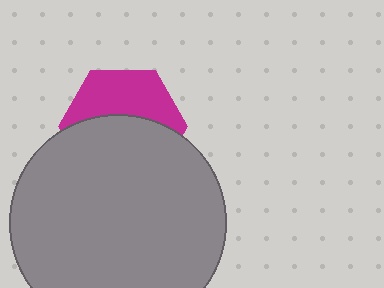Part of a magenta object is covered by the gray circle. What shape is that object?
It is a hexagon.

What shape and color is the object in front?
The object in front is a gray circle.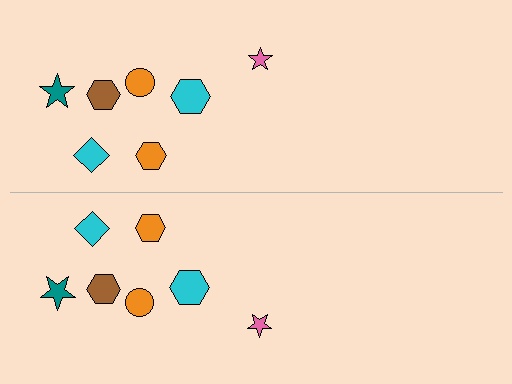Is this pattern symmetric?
Yes, this pattern has bilateral (reflection) symmetry.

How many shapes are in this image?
There are 14 shapes in this image.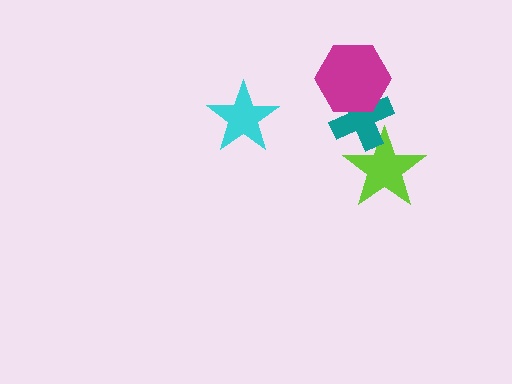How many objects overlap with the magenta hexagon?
1 object overlaps with the magenta hexagon.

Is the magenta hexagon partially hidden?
No, no other shape covers it.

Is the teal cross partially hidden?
Yes, it is partially covered by another shape.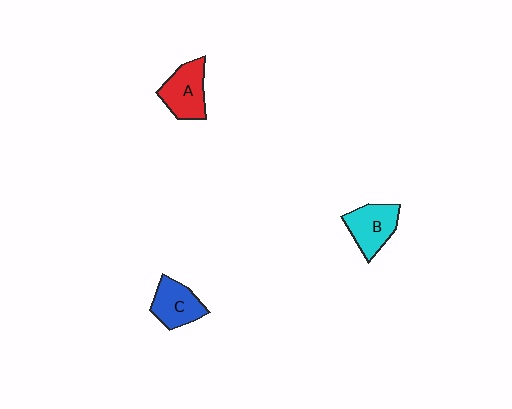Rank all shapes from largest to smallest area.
From largest to smallest: A (red), B (cyan), C (blue).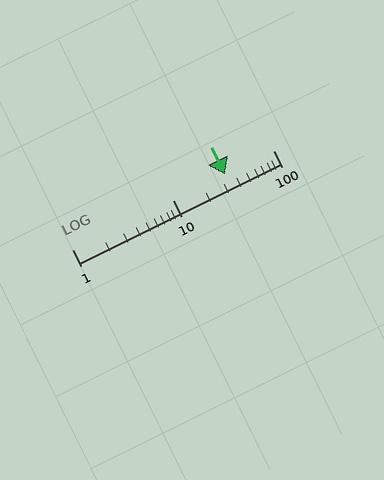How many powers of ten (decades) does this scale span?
The scale spans 2 decades, from 1 to 100.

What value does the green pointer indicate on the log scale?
The pointer indicates approximately 33.